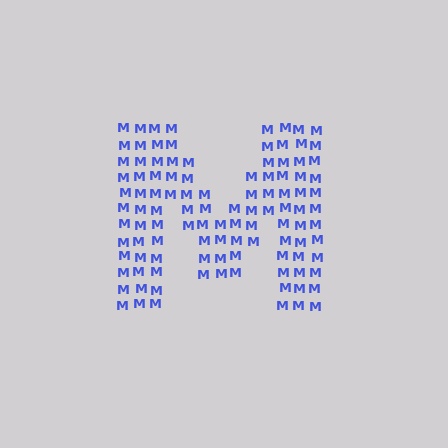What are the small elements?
The small elements are letter M's.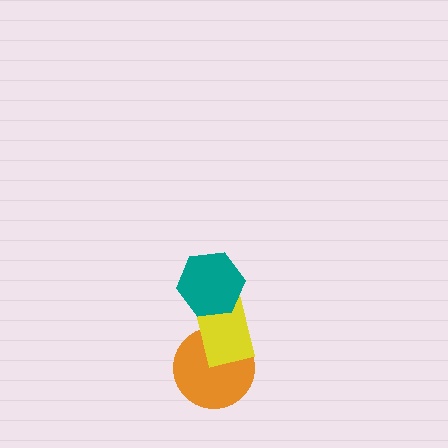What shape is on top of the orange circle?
The yellow rectangle is on top of the orange circle.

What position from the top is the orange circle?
The orange circle is 3rd from the top.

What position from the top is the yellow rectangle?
The yellow rectangle is 2nd from the top.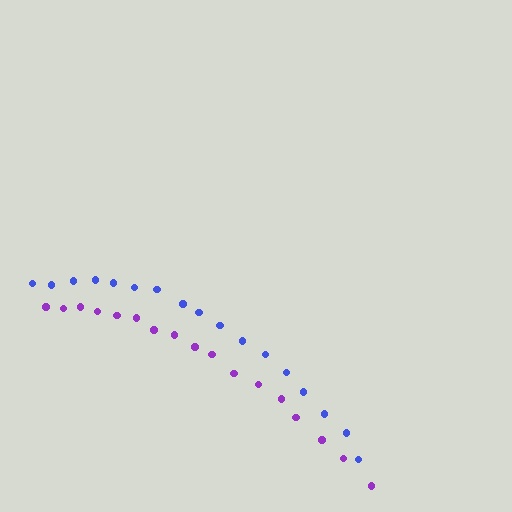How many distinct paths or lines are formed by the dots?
There are 2 distinct paths.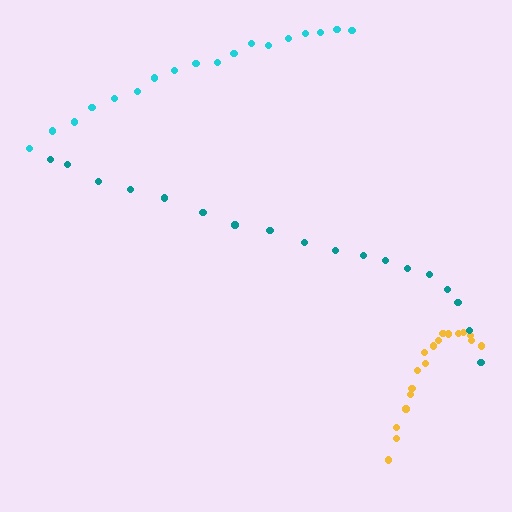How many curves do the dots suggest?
There are 3 distinct paths.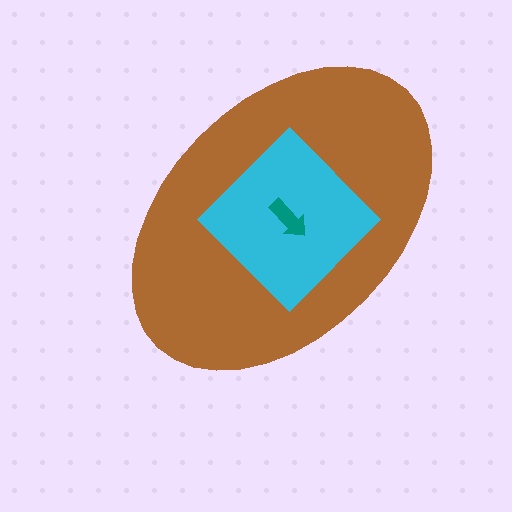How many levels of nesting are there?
3.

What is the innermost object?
The teal arrow.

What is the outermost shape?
The brown ellipse.